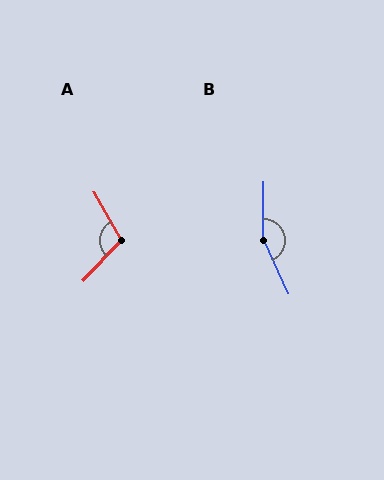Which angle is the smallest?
A, at approximately 107 degrees.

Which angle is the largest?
B, at approximately 155 degrees.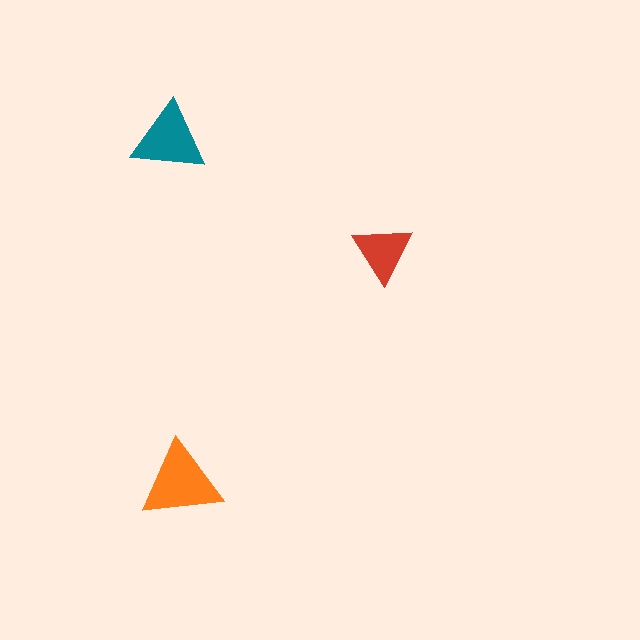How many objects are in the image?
There are 3 objects in the image.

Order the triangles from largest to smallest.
the orange one, the teal one, the red one.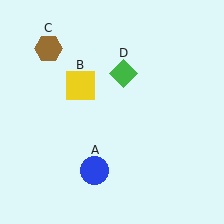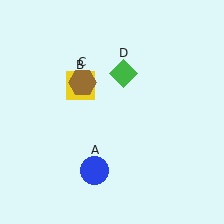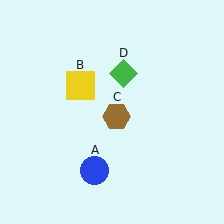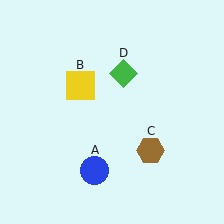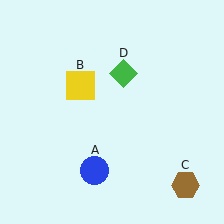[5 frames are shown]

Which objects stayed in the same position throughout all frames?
Blue circle (object A) and yellow square (object B) and green diamond (object D) remained stationary.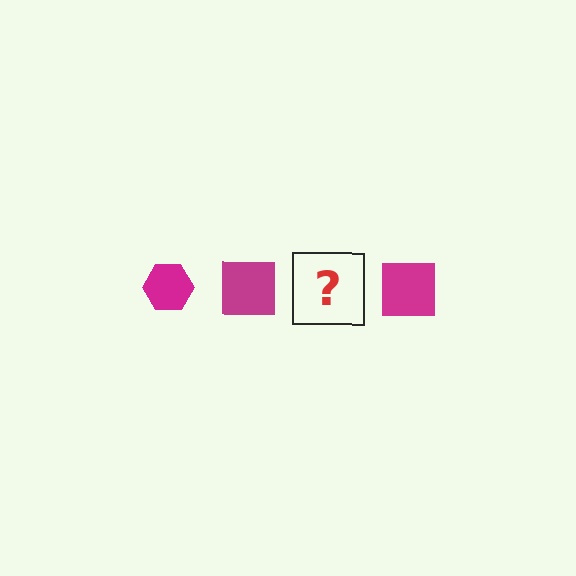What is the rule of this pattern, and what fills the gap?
The rule is that the pattern cycles through hexagon, square shapes in magenta. The gap should be filled with a magenta hexagon.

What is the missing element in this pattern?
The missing element is a magenta hexagon.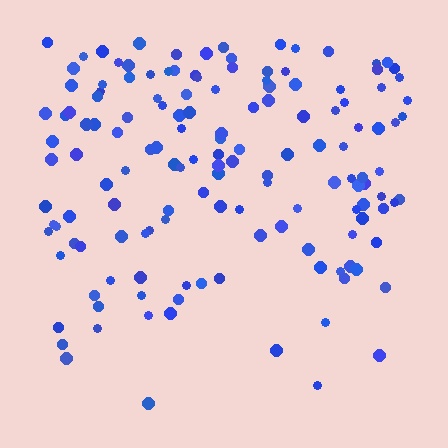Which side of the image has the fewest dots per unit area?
The bottom.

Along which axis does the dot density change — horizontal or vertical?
Vertical.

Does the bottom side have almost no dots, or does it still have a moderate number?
Still a moderate number, just noticeably fewer than the top.